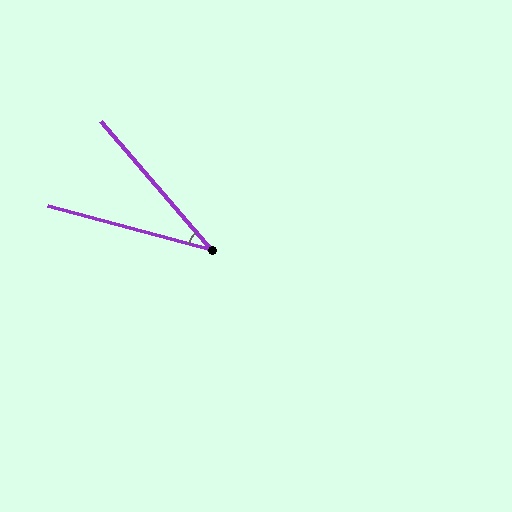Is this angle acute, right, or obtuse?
It is acute.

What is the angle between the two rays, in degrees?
Approximately 34 degrees.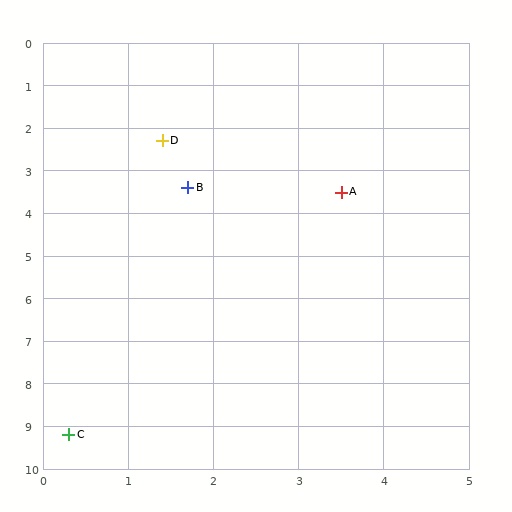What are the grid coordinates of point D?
Point D is at approximately (1.4, 2.3).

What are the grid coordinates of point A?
Point A is at approximately (3.5, 3.5).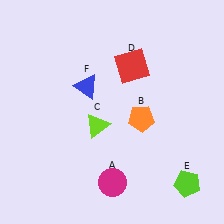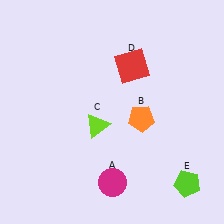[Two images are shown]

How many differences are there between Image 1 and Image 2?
There is 1 difference between the two images.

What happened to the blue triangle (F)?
The blue triangle (F) was removed in Image 2. It was in the top-left area of Image 1.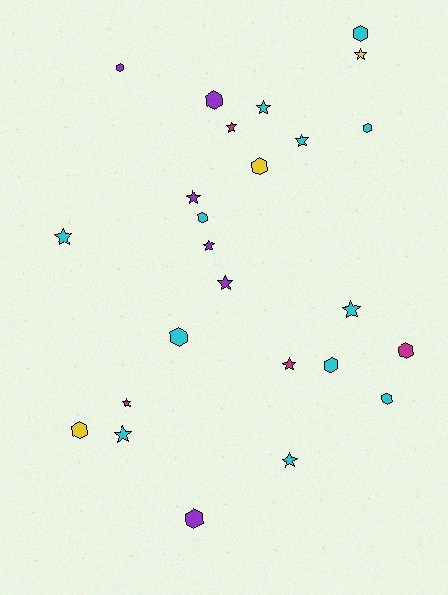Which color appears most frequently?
Cyan, with 12 objects.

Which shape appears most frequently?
Star, with 13 objects.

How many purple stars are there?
There are 3 purple stars.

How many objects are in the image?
There are 25 objects.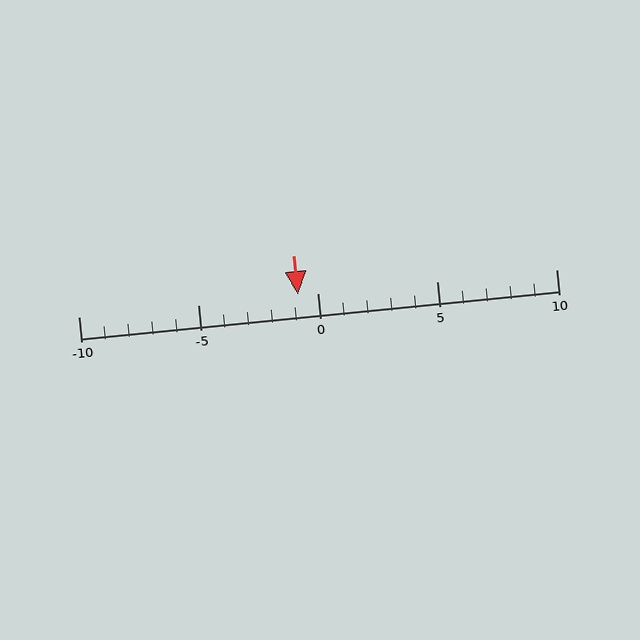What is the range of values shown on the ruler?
The ruler shows values from -10 to 10.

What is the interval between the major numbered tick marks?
The major tick marks are spaced 5 units apart.